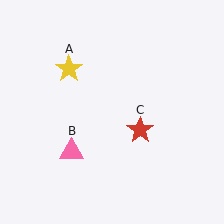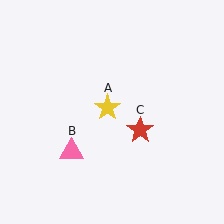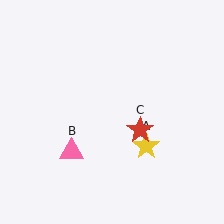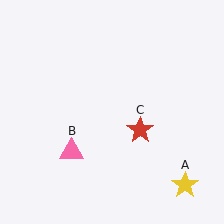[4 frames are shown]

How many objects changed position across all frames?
1 object changed position: yellow star (object A).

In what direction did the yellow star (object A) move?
The yellow star (object A) moved down and to the right.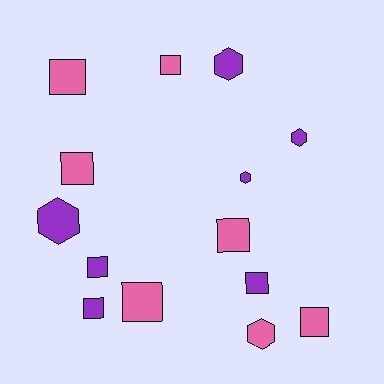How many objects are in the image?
There are 14 objects.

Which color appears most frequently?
Pink, with 7 objects.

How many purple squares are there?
There are 3 purple squares.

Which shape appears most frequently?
Square, with 9 objects.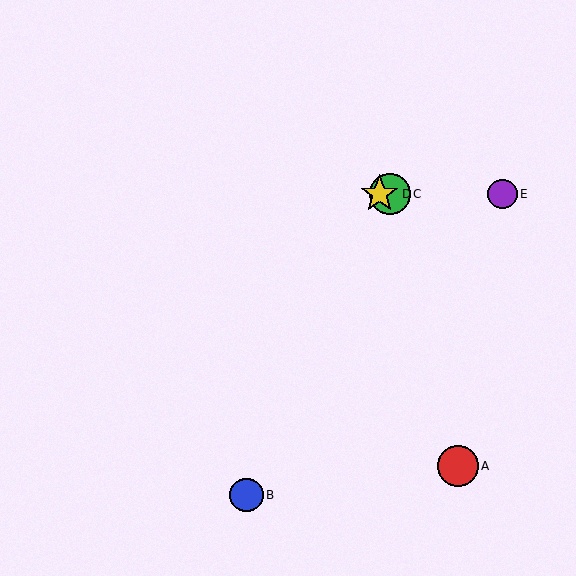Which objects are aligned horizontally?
Objects C, D, E are aligned horizontally.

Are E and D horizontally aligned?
Yes, both are at y≈194.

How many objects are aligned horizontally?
3 objects (C, D, E) are aligned horizontally.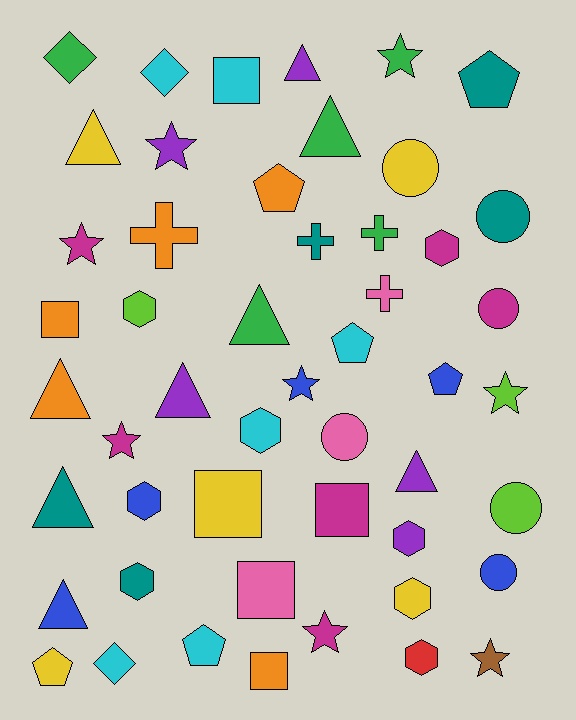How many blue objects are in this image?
There are 5 blue objects.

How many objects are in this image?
There are 50 objects.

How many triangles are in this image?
There are 9 triangles.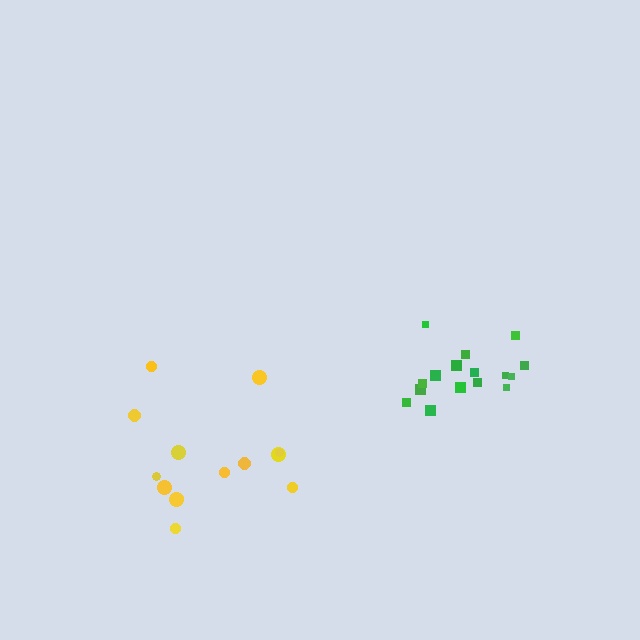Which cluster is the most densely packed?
Green.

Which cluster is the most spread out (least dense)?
Yellow.